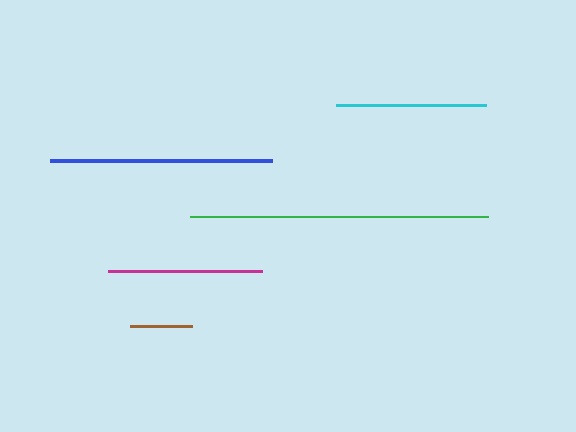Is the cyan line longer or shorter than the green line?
The green line is longer than the cyan line.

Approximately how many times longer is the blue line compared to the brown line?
The blue line is approximately 3.6 times the length of the brown line.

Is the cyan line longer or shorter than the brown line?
The cyan line is longer than the brown line.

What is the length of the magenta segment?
The magenta segment is approximately 154 pixels long.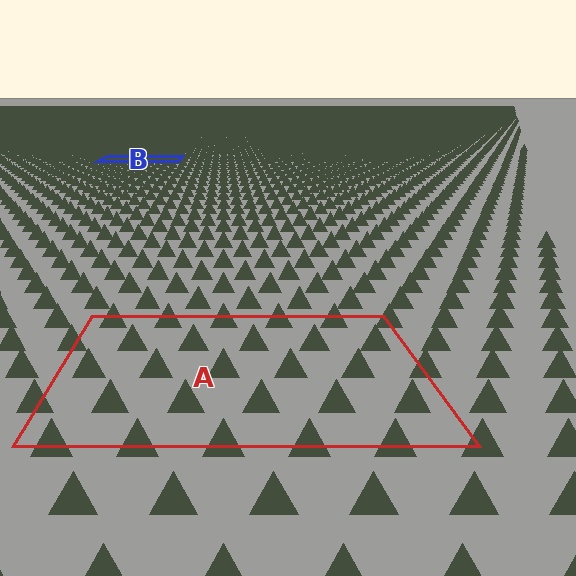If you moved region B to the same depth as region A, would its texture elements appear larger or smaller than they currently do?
They would appear larger. At a closer depth, the same texture elements are projected at a bigger on-screen size.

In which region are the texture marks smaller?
The texture marks are smaller in region B, because it is farther away.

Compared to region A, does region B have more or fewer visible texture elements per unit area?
Region B has more texture elements per unit area — they are packed more densely because it is farther away.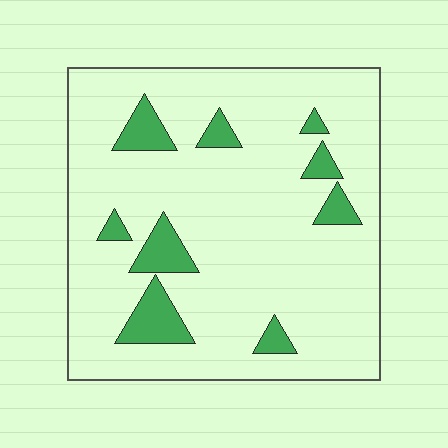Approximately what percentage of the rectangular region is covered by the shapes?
Approximately 10%.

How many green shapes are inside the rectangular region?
9.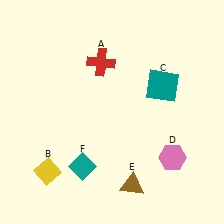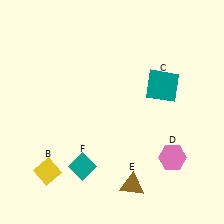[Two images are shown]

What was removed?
The red cross (A) was removed in Image 2.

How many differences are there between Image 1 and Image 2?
There is 1 difference between the two images.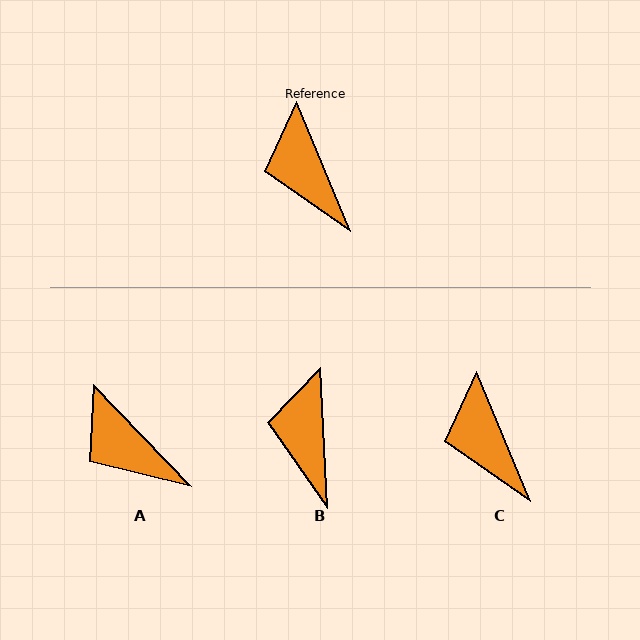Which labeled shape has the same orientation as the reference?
C.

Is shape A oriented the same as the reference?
No, it is off by about 21 degrees.